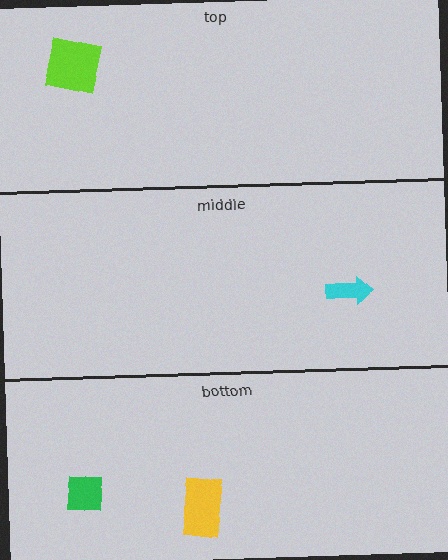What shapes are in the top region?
The lime square.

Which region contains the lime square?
The top region.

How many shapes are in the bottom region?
2.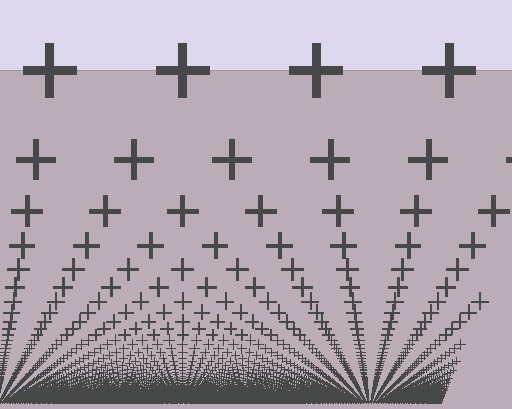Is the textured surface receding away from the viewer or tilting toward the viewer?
The surface appears to tilt toward the viewer. Texture elements get larger and sparser toward the top.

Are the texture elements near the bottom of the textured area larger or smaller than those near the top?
Smaller. The gradient is inverted — elements near the bottom are smaller and denser.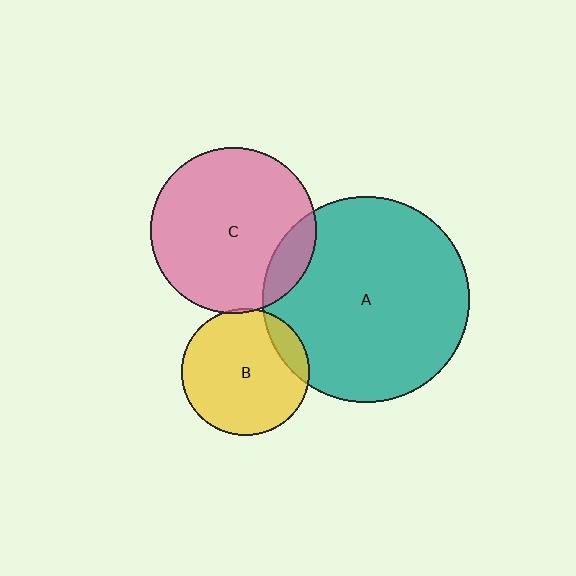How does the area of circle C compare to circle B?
Approximately 1.7 times.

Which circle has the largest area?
Circle A (teal).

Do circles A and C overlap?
Yes.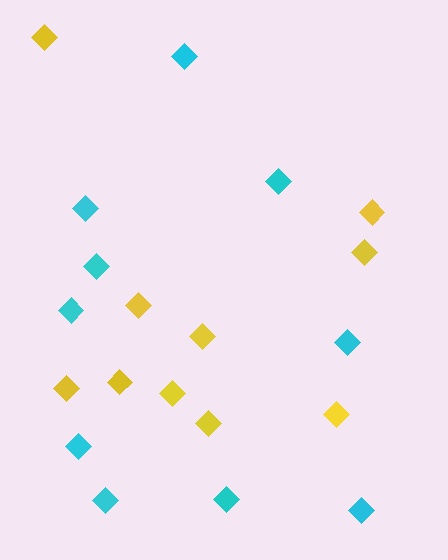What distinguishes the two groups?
There are 2 groups: one group of yellow diamonds (10) and one group of cyan diamonds (10).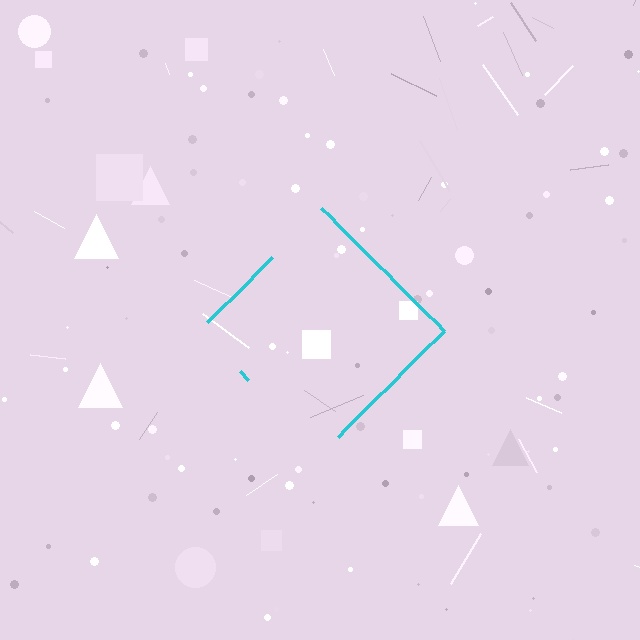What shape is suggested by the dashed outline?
The dashed outline suggests a diamond.